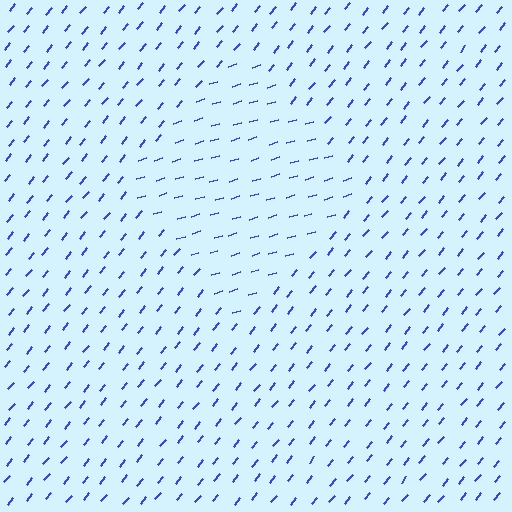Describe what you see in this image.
The image is filled with small blue line segments. A diamond region in the image has lines oriented differently from the surrounding lines, creating a visible texture boundary.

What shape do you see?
I see a diamond.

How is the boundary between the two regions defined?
The boundary is defined purely by a change in line orientation (approximately 35 degrees difference). All lines are the same color and thickness.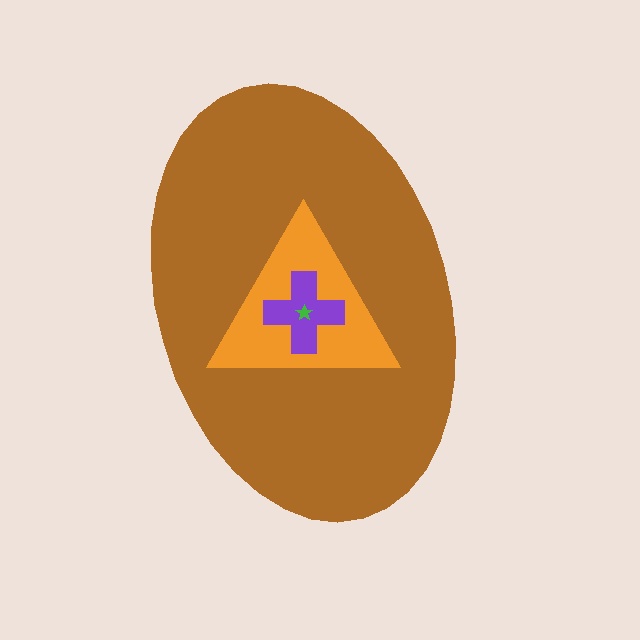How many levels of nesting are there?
4.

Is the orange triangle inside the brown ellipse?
Yes.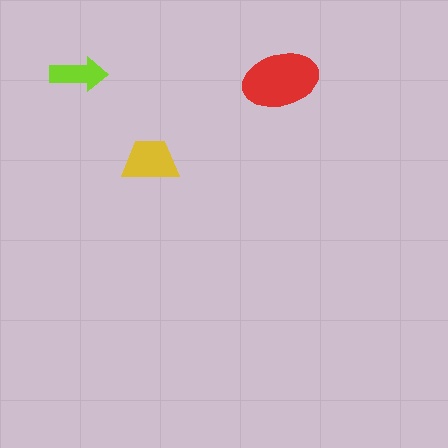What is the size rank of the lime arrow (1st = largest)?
3rd.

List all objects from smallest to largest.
The lime arrow, the yellow trapezoid, the red ellipse.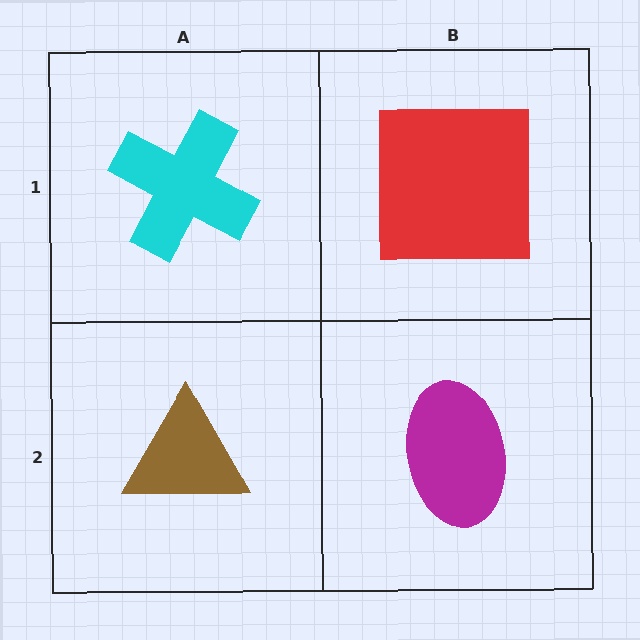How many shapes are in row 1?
2 shapes.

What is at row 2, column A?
A brown triangle.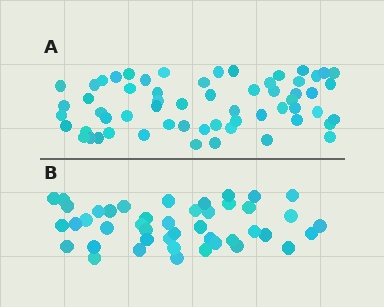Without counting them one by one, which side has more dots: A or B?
Region A (the top region) has more dots.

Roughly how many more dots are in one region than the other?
Region A has approximately 15 more dots than region B.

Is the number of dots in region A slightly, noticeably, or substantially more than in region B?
Region A has noticeably more, but not dramatically so. The ratio is roughly 1.4 to 1.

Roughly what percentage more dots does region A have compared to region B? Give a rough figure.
About 35% more.